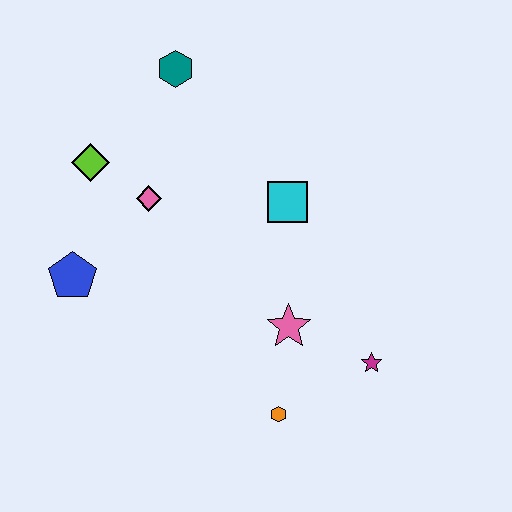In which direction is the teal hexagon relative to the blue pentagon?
The teal hexagon is above the blue pentagon.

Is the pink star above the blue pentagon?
No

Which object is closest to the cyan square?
The pink star is closest to the cyan square.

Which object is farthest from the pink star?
The teal hexagon is farthest from the pink star.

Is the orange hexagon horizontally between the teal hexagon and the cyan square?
Yes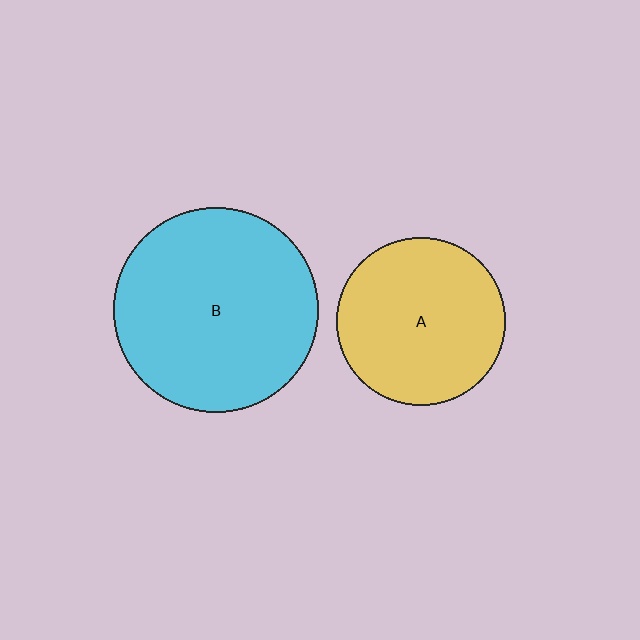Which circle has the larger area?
Circle B (cyan).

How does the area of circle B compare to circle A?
Approximately 1.5 times.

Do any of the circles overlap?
No, none of the circles overlap.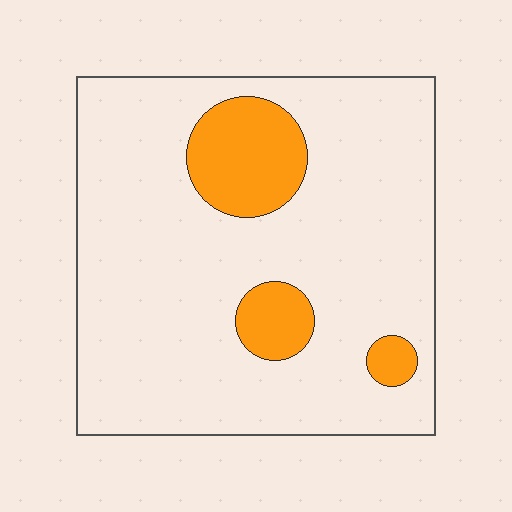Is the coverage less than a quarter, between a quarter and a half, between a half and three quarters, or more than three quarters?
Less than a quarter.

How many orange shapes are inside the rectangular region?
3.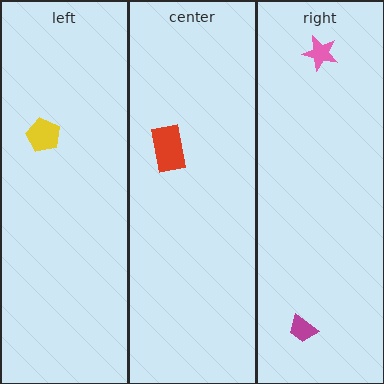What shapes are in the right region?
The pink star, the magenta trapezoid.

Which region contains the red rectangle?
The center region.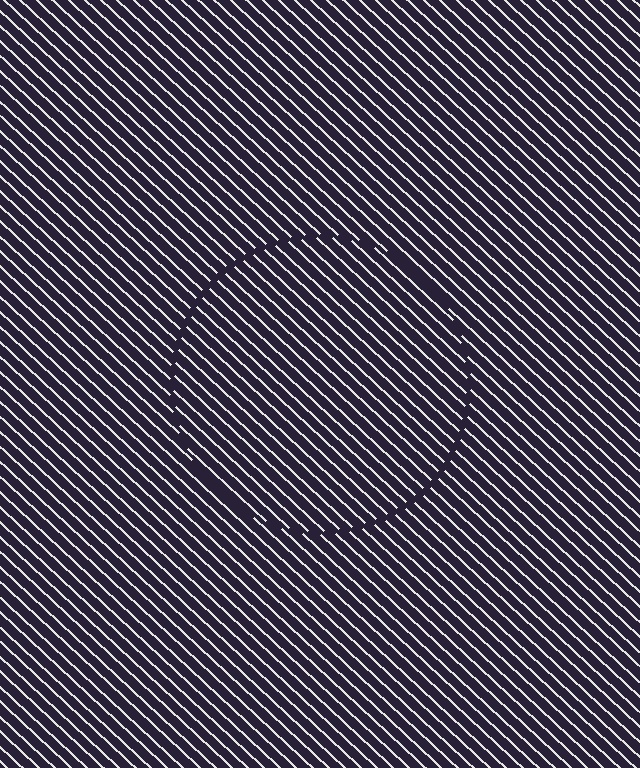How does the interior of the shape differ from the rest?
The interior of the shape contains the same grating, shifted by half a period — the contour is defined by the phase discontinuity where line-ends from the inner and outer gratings abut.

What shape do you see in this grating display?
An illusory circle. The interior of the shape contains the same grating, shifted by half a period — the contour is defined by the phase discontinuity where line-ends from the inner and outer gratings abut.